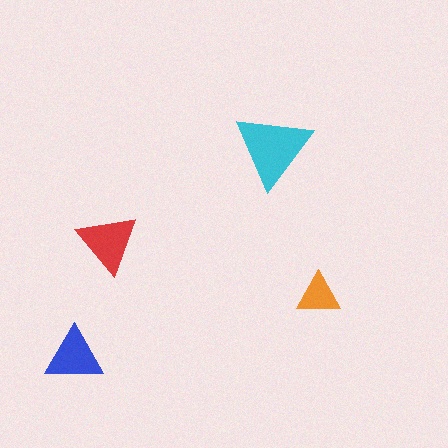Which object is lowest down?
The blue triangle is bottommost.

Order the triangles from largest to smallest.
the cyan one, the red one, the blue one, the orange one.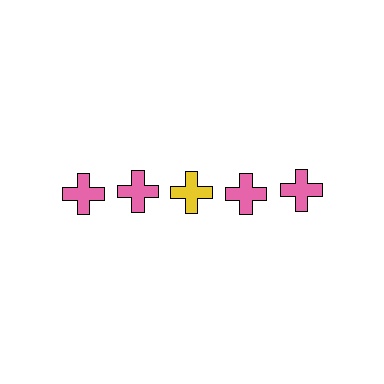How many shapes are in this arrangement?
There are 5 shapes arranged in a grid pattern.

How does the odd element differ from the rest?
It has a different color: yellow instead of pink.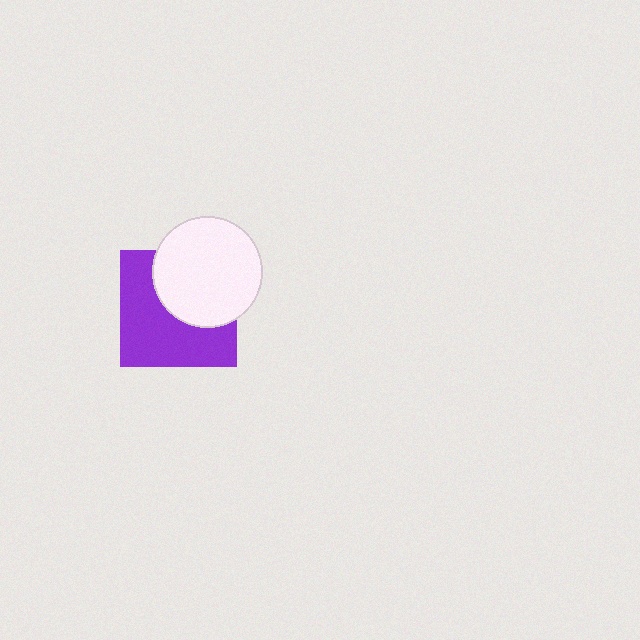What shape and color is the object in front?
The object in front is a white circle.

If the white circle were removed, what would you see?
You would see the complete purple square.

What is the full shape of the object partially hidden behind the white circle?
The partially hidden object is a purple square.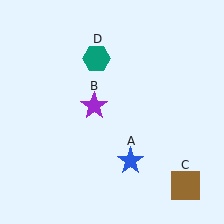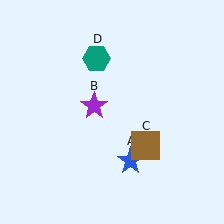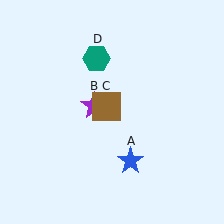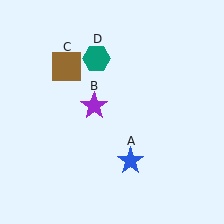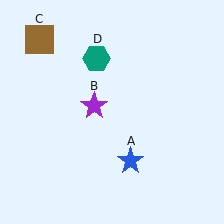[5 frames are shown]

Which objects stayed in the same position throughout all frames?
Blue star (object A) and purple star (object B) and teal hexagon (object D) remained stationary.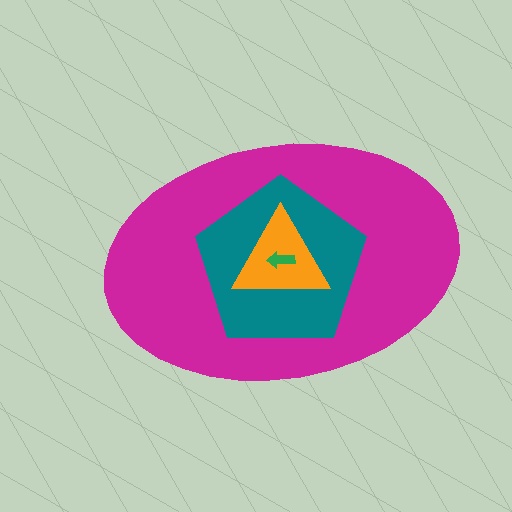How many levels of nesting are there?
4.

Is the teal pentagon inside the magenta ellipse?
Yes.